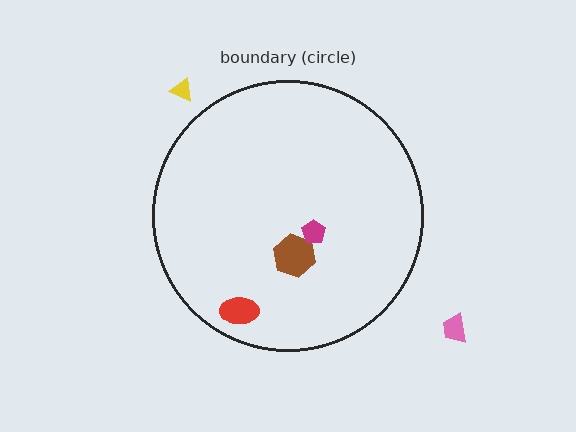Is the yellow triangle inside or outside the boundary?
Outside.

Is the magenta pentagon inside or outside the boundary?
Inside.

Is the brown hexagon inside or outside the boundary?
Inside.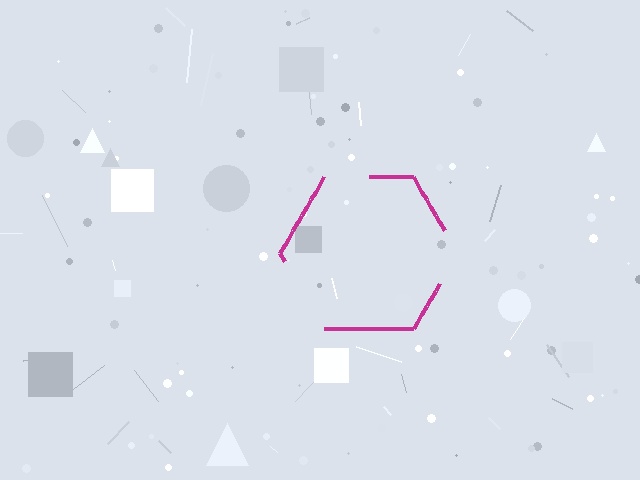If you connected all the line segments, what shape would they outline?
They would outline a hexagon.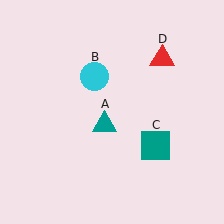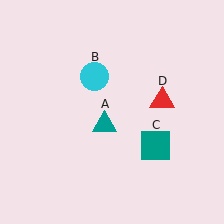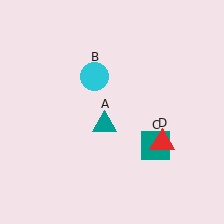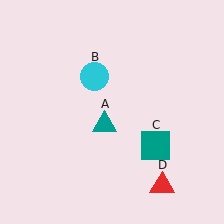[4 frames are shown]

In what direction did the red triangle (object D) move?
The red triangle (object D) moved down.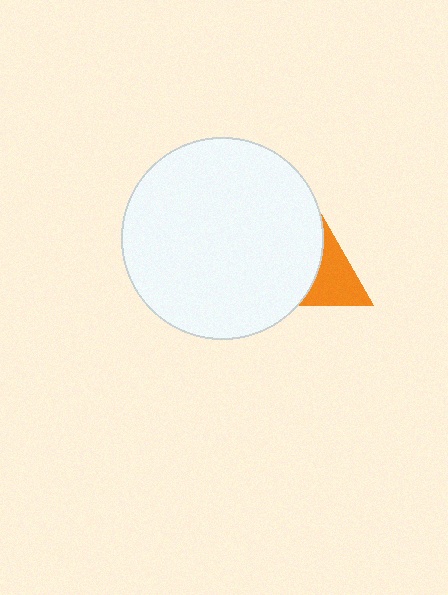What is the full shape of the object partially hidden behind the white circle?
The partially hidden object is an orange triangle.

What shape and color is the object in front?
The object in front is a white circle.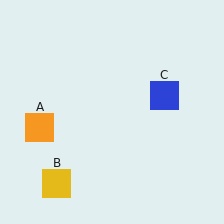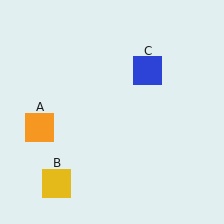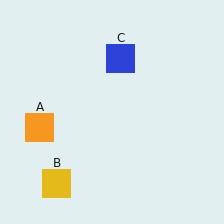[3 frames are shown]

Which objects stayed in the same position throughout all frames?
Orange square (object A) and yellow square (object B) remained stationary.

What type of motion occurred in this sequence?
The blue square (object C) rotated counterclockwise around the center of the scene.